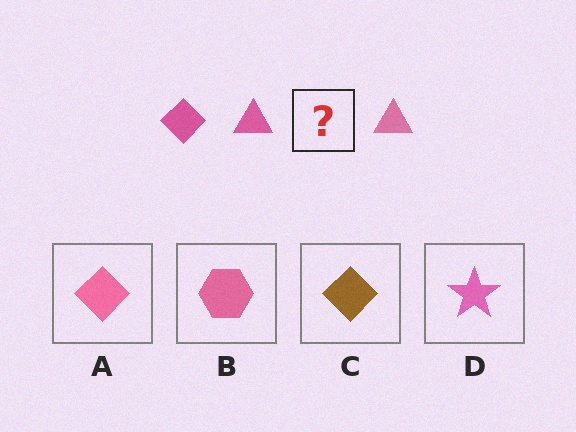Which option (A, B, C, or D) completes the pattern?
A.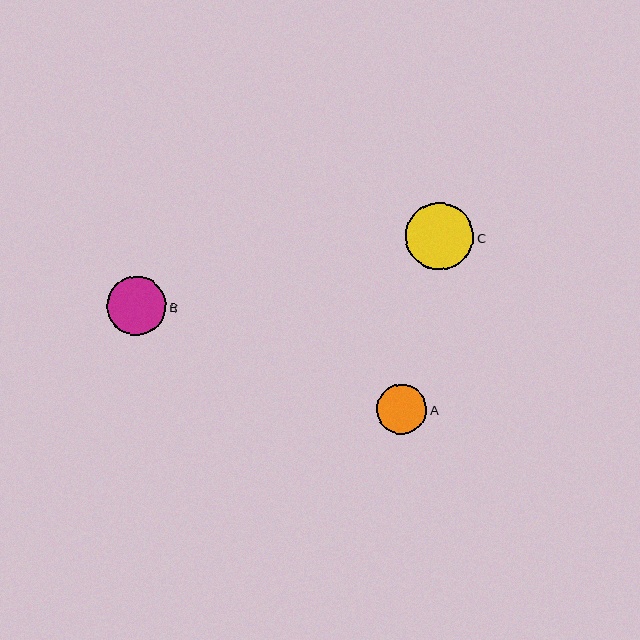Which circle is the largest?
Circle C is the largest with a size of approximately 68 pixels.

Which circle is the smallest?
Circle A is the smallest with a size of approximately 50 pixels.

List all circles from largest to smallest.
From largest to smallest: C, B, A.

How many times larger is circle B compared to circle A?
Circle B is approximately 1.2 times the size of circle A.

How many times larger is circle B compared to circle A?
Circle B is approximately 1.2 times the size of circle A.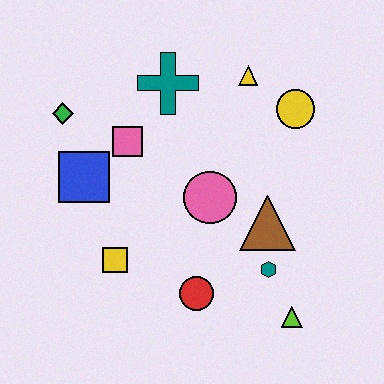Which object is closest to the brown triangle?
The teal hexagon is closest to the brown triangle.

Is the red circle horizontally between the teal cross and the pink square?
No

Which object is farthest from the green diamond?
The lime triangle is farthest from the green diamond.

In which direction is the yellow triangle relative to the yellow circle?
The yellow triangle is to the left of the yellow circle.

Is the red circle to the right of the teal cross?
Yes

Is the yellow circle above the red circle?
Yes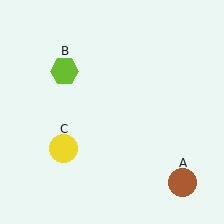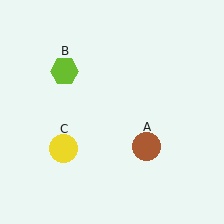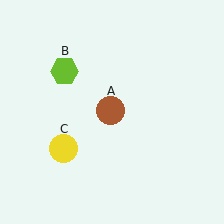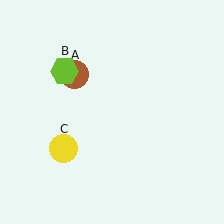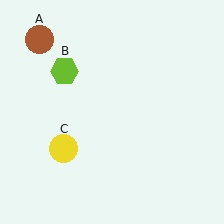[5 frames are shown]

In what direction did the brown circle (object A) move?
The brown circle (object A) moved up and to the left.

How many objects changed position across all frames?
1 object changed position: brown circle (object A).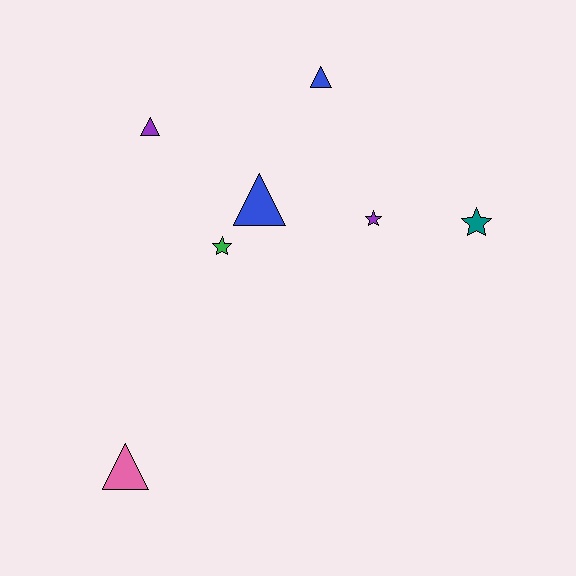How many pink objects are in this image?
There is 1 pink object.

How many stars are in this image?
There are 3 stars.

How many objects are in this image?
There are 7 objects.